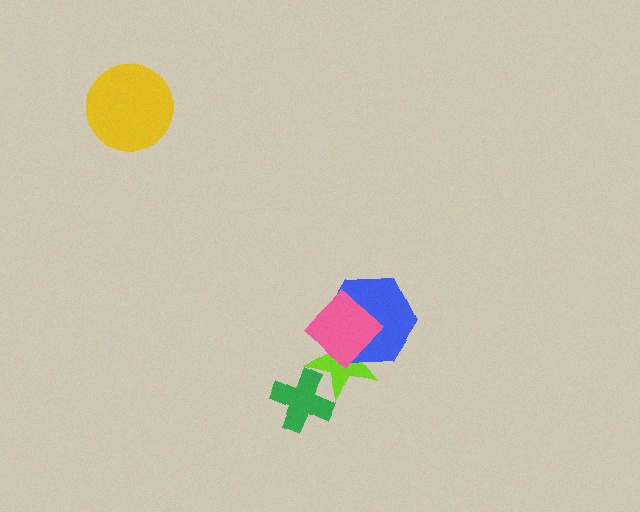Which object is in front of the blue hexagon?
The pink diamond is in front of the blue hexagon.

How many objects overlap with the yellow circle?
0 objects overlap with the yellow circle.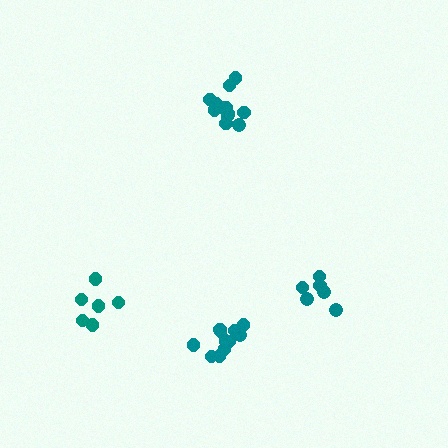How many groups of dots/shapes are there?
There are 4 groups.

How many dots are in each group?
Group 1: 6 dots, Group 2: 12 dots, Group 3: 11 dots, Group 4: 6 dots (35 total).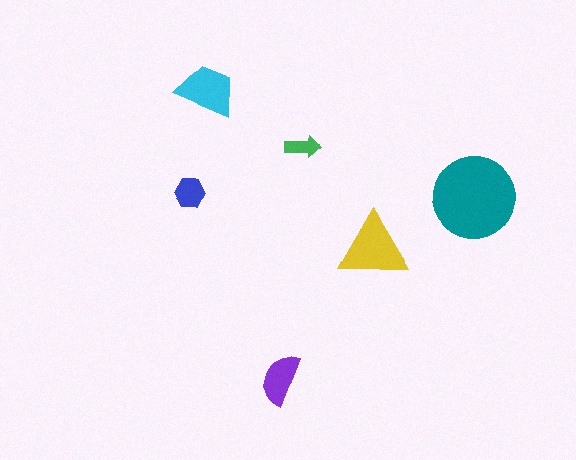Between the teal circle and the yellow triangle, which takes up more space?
The teal circle.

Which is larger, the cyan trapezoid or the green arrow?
The cyan trapezoid.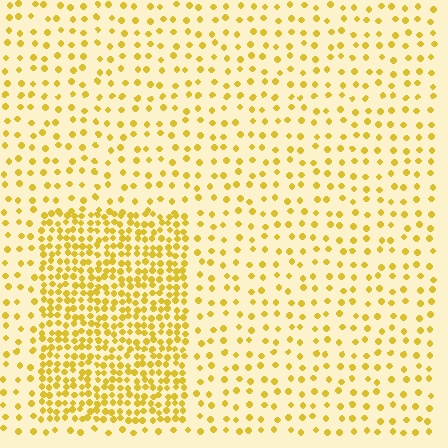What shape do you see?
I see a rectangle.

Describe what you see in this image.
The image contains small yellow elements arranged at two different densities. A rectangle-shaped region is visible where the elements are more densely packed than the surrounding area.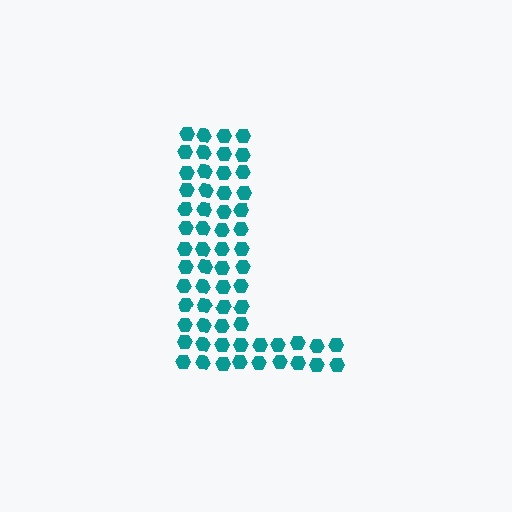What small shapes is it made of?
It is made of small hexagons.